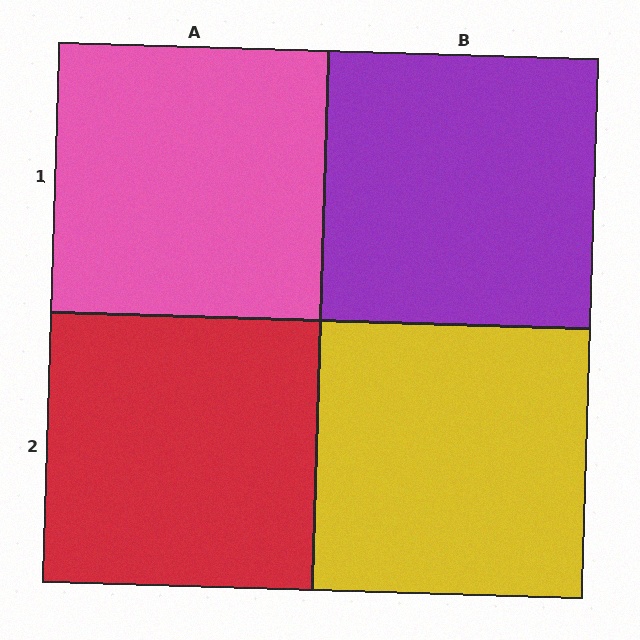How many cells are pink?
1 cell is pink.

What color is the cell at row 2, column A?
Red.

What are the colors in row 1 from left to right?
Pink, purple.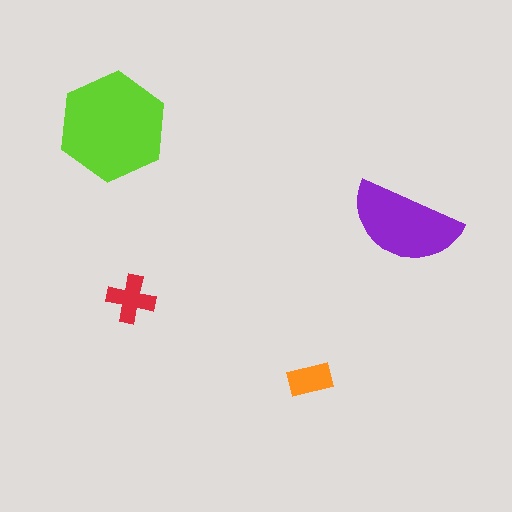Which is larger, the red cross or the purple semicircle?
The purple semicircle.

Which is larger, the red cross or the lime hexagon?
The lime hexagon.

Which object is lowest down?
The orange rectangle is bottommost.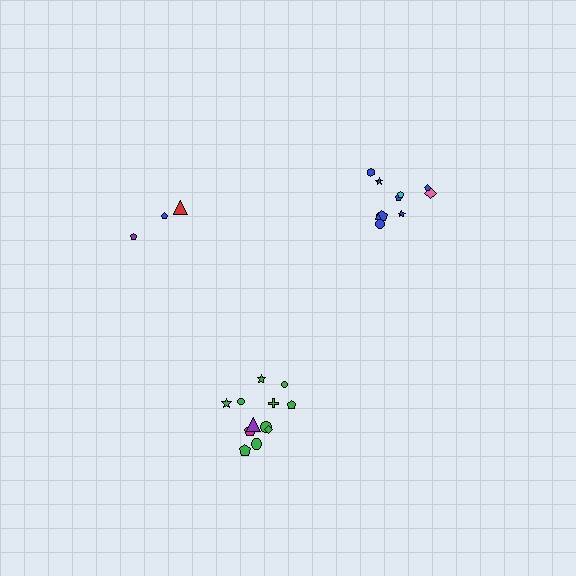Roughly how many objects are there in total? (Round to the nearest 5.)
Roughly 25 objects in total.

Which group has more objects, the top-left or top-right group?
The top-right group.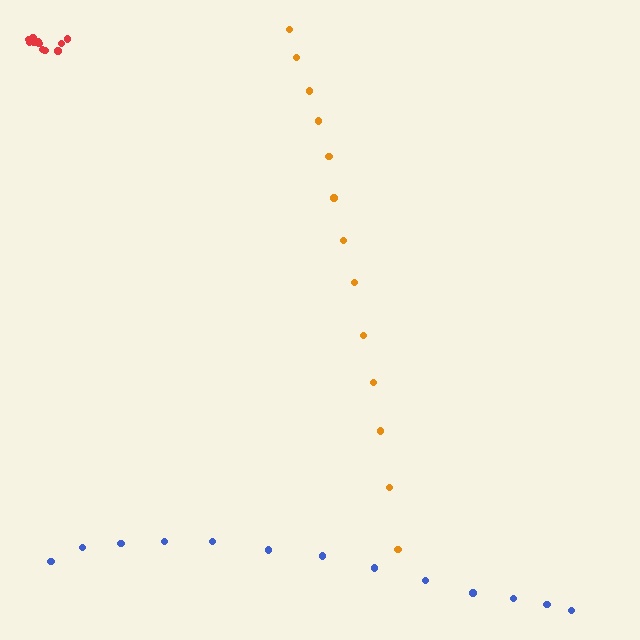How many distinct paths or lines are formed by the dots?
There are 3 distinct paths.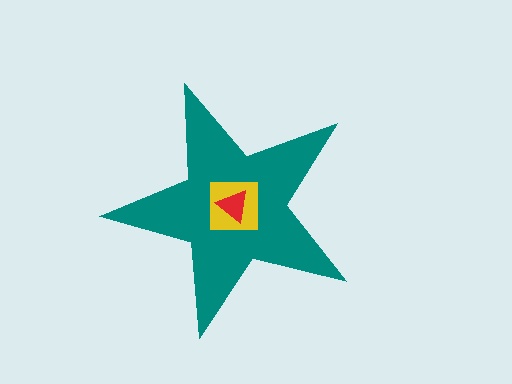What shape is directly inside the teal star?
The yellow square.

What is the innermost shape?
The red triangle.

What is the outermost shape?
The teal star.